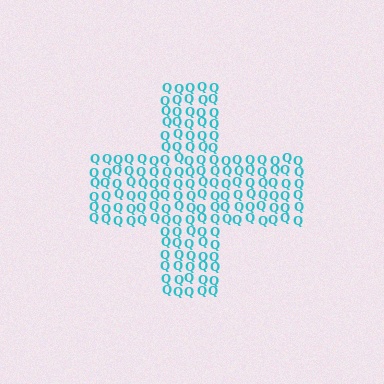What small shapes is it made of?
It is made of small letter Q's.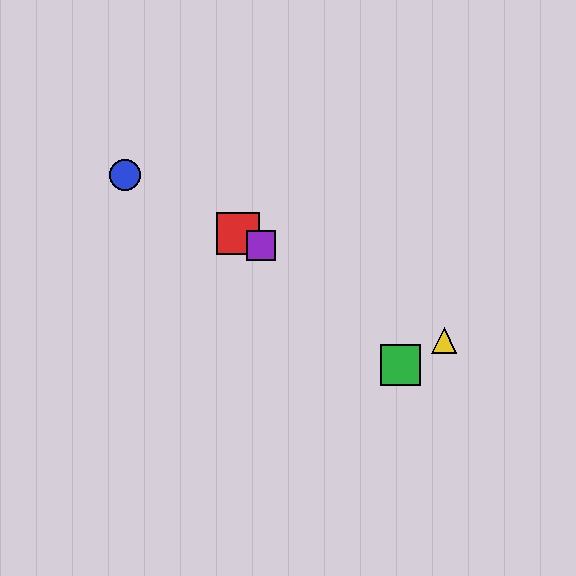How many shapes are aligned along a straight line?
4 shapes (the red square, the blue circle, the yellow triangle, the purple square) are aligned along a straight line.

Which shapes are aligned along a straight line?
The red square, the blue circle, the yellow triangle, the purple square are aligned along a straight line.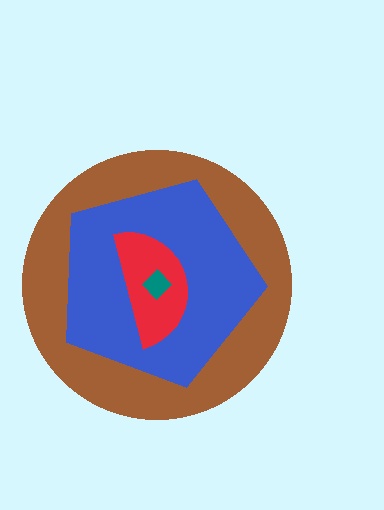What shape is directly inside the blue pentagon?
The red semicircle.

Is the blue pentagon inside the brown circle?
Yes.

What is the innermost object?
The teal diamond.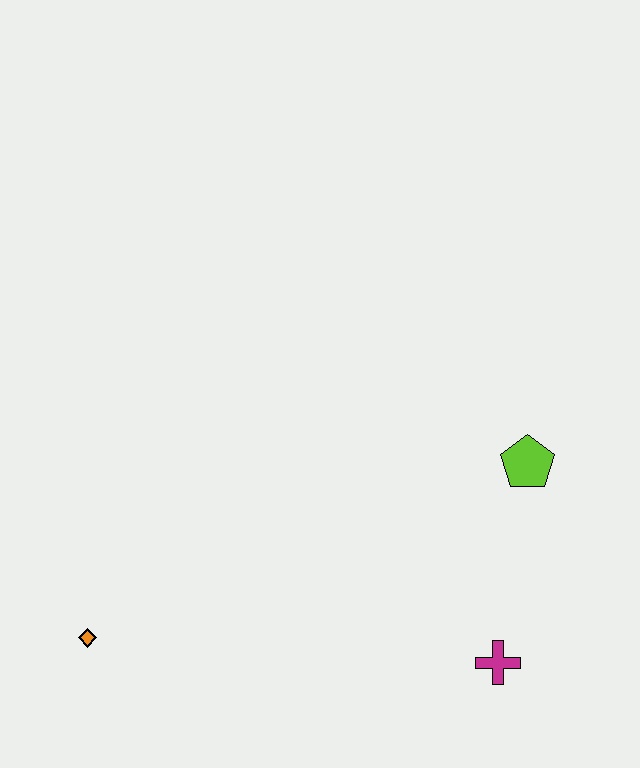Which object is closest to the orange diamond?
The magenta cross is closest to the orange diamond.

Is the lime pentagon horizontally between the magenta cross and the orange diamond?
No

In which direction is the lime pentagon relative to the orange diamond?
The lime pentagon is to the right of the orange diamond.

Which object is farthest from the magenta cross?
The orange diamond is farthest from the magenta cross.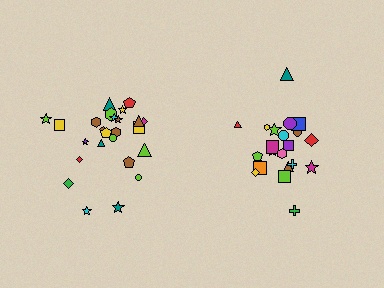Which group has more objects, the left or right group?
The left group.